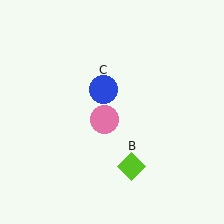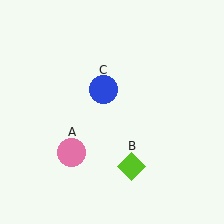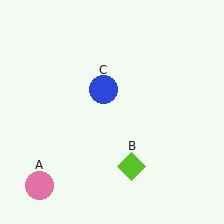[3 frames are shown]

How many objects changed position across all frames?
1 object changed position: pink circle (object A).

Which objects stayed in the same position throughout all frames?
Lime diamond (object B) and blue circle (object C) remained stationary.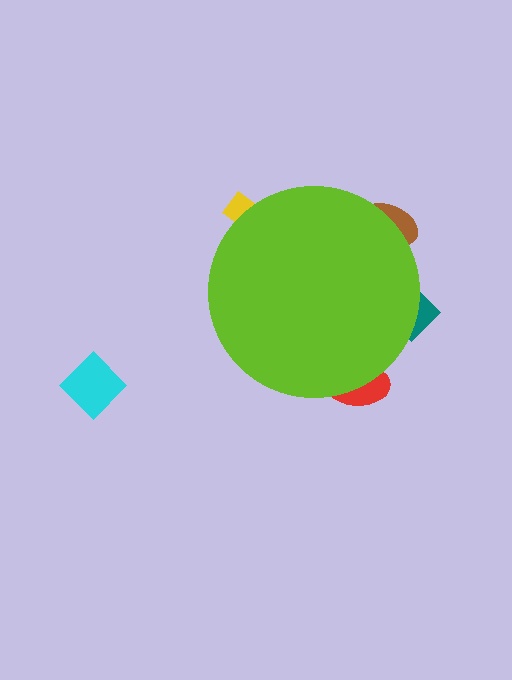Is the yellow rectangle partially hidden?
Yes, the yellow rectangle is partially hidden behind the lime circle.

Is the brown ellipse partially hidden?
Yes, the brown ellipse is partially hidden behind the lime circle.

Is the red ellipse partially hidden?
Yes, the red ellipse is partially hidden behind the lime circle.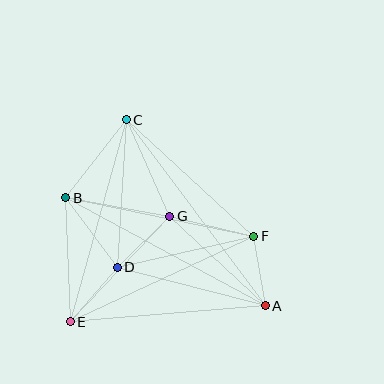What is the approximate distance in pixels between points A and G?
The distance between A and G is approximately 131 pixels.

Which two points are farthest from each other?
Points A and C are farthest from each other.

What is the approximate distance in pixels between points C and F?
The distance between C and F is approximately 172 pixels.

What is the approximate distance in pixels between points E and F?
The distance between E and F is approximately 202 pixels.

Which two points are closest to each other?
Points A and F are closest to each other.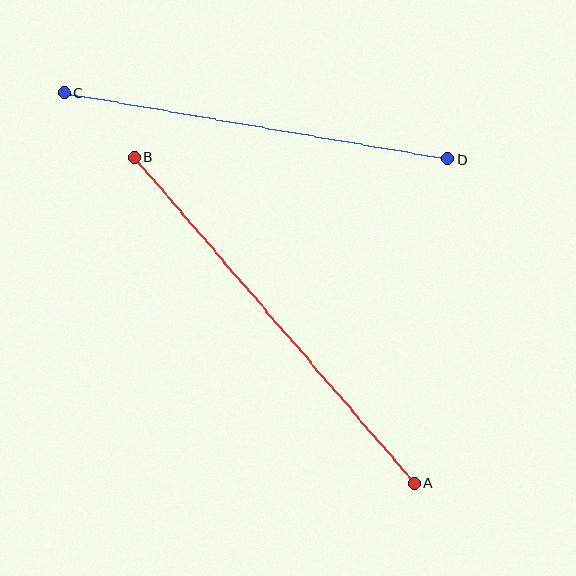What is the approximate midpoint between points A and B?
The midpoint is at approximately (274, 320) pixels.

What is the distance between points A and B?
The distance is approximately 430 pixels.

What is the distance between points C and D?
The distance is approximately 389 pixels.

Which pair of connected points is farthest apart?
Points A and B are farthest apart.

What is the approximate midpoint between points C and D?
The midpoint is at approximately (256, 126) pixels.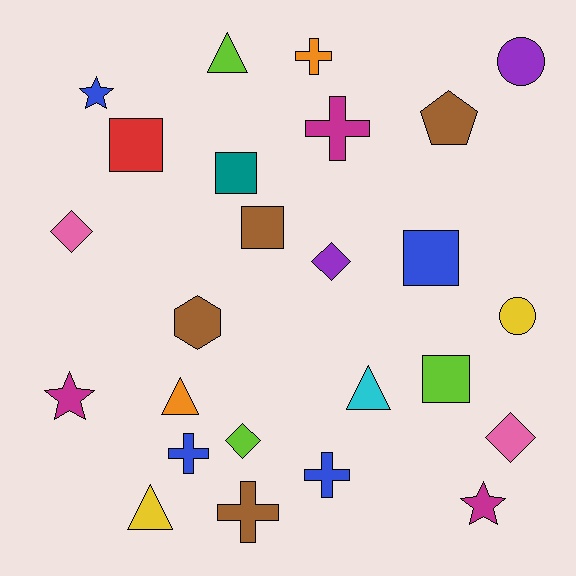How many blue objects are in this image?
There are 4 blue objects.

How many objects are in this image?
There are 25 objects.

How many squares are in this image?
There are 5 squares.